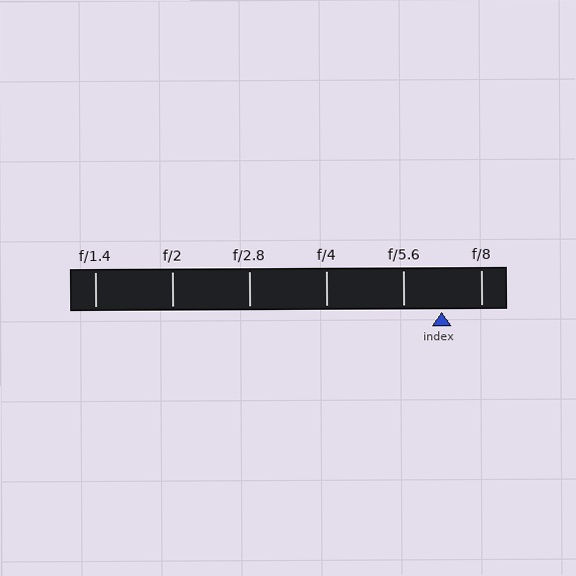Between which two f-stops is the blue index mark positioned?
The index mark is between f/5.6 and f/8.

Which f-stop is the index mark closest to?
The index mark is closest to f/5.6.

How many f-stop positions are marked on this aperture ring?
There are 6 f-stop positions marked.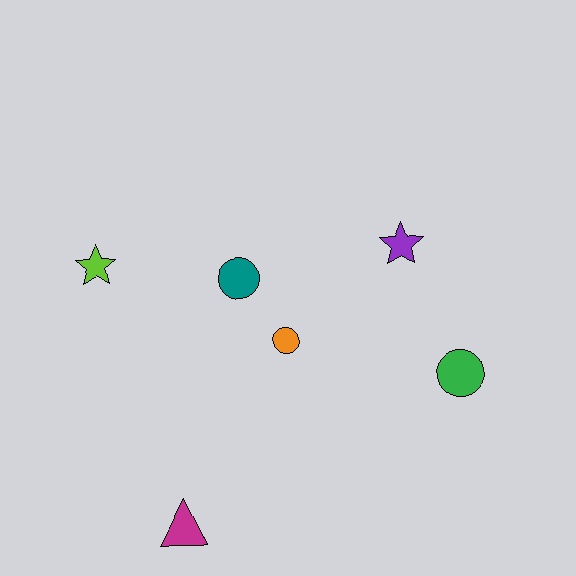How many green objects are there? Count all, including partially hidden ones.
There is 1 green object.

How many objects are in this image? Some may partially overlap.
There are 6 objects.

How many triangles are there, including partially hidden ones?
There is 1 triangle.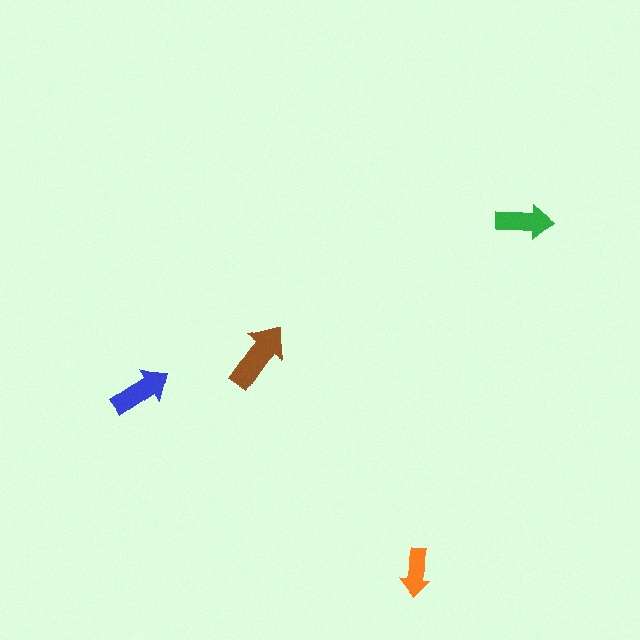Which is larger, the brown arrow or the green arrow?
The brown one.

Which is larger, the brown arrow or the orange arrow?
The brown one.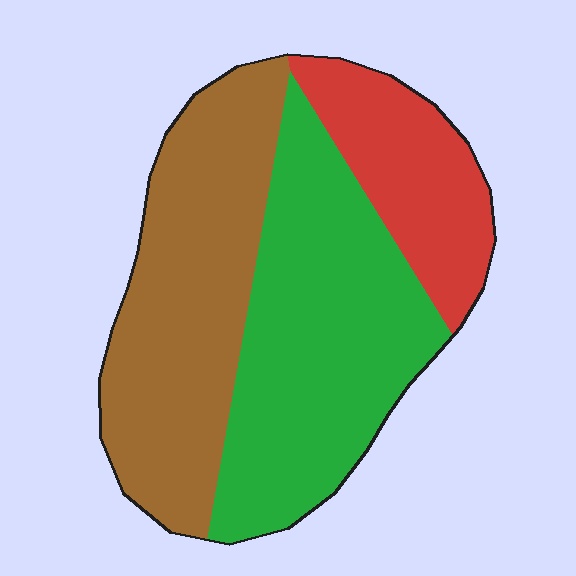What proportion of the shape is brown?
Brown takes up about three eighths (3/8) of the shape.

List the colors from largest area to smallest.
From largest to smallest: green, brown, red.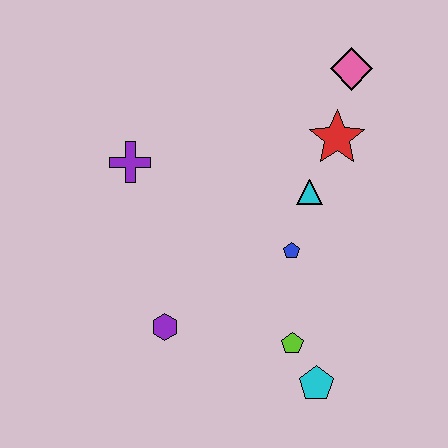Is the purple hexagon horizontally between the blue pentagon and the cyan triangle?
No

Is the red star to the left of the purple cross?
No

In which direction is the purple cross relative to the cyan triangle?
The purple cross is to the left of the cyan triangle.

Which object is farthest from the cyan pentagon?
The pink diamond is farthest from the cyan pentagon.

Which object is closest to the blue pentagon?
The cyan triangle is closest to the blue pentagon.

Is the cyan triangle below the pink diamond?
Yes